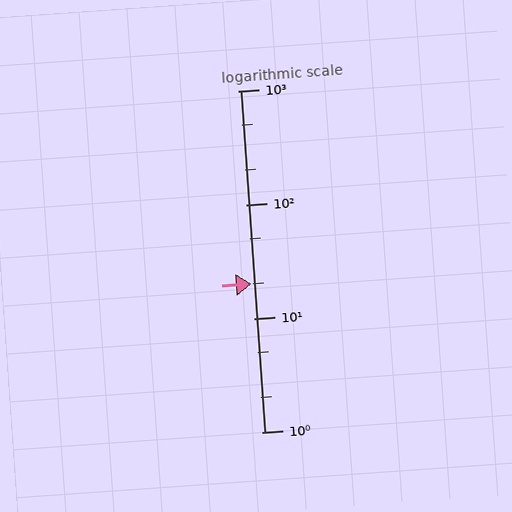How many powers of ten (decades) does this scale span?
The scale spans 3 decades, from 1 to 1000.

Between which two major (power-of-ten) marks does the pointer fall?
The pointer is between 10 and 100.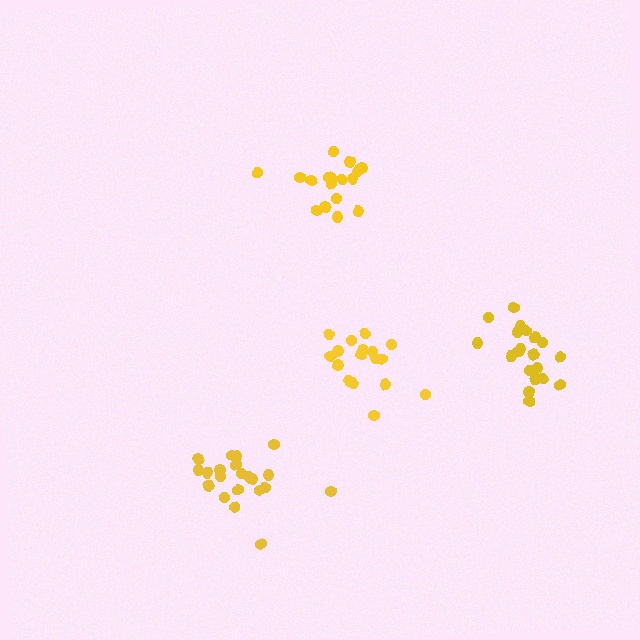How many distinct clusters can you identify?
There are 4 distinct clusters.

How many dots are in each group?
Group 1: 17 dots, Group 2: 21 dots, Group 3: 17 dots, Group 4: 20 dots (75 total).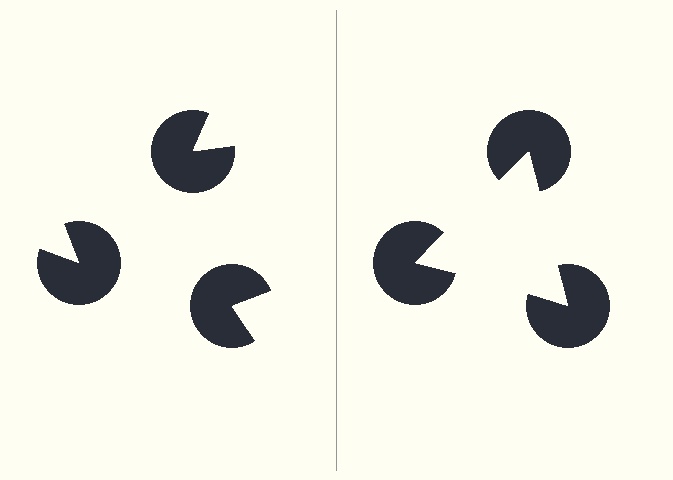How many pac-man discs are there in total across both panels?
6 — 3 on each side.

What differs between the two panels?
The pac-man discs are positioned identically on both sides; only the wedge orientations differ. On the right they align to a triangle; on the left they are misaligned.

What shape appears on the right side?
An illusory triangle.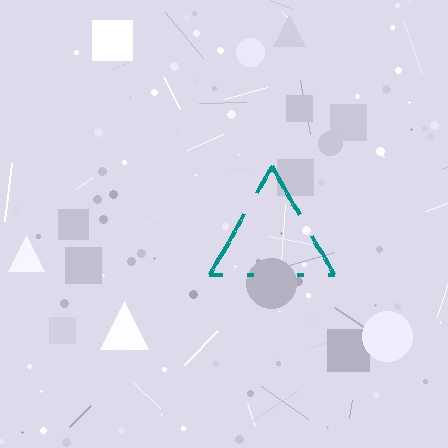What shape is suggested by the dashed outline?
The dashed outline suggests a triangle.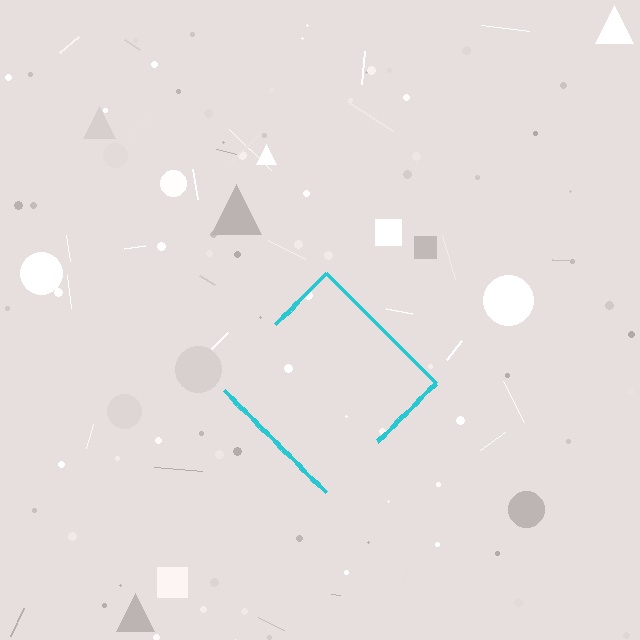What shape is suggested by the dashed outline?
The dashed outline suggests a diamond.